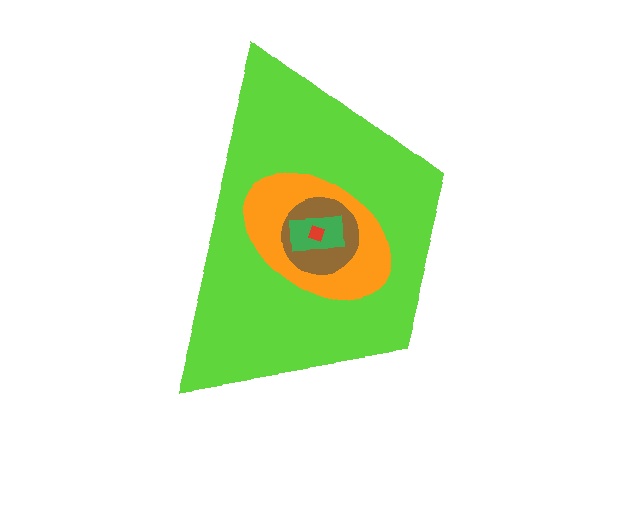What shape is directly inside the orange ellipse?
The brown circle.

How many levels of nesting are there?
5.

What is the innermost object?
The red square.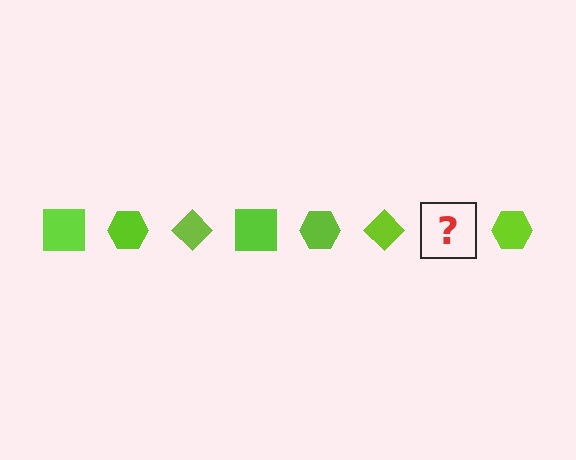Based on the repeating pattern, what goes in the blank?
The blank should be a lime square.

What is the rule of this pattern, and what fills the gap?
The rule is that the pattern cycles through square, hexagon, diamond shapes in lime. The gap should be filled with a lime square.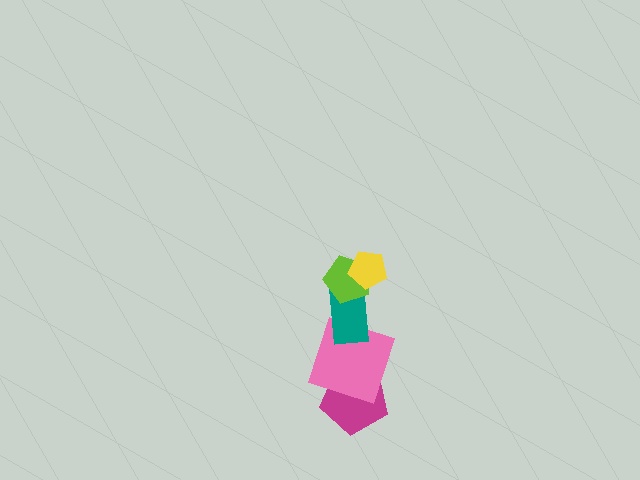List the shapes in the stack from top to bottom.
From top to bottom: the yellow pentagon, the lime pentagon, the teal rectangle, the pink square, the magenta pentagon.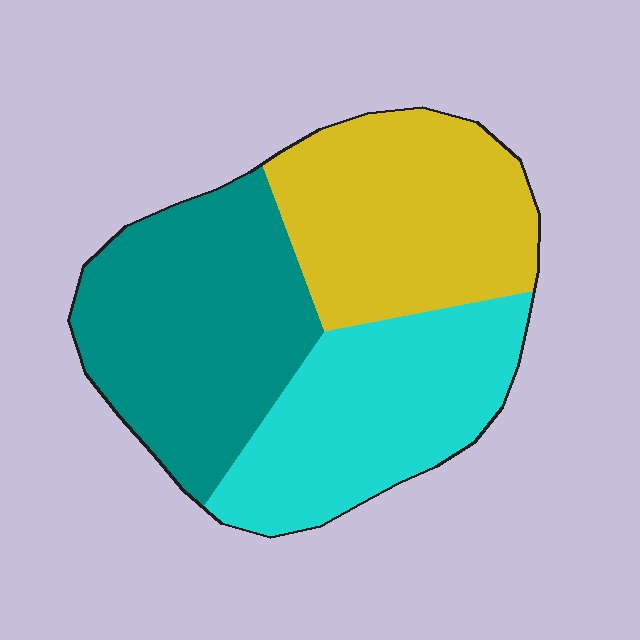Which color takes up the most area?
Teal, at roughly 35%.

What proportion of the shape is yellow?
Yellow takes up about one third (1/3) of the shape.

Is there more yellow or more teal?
Teal.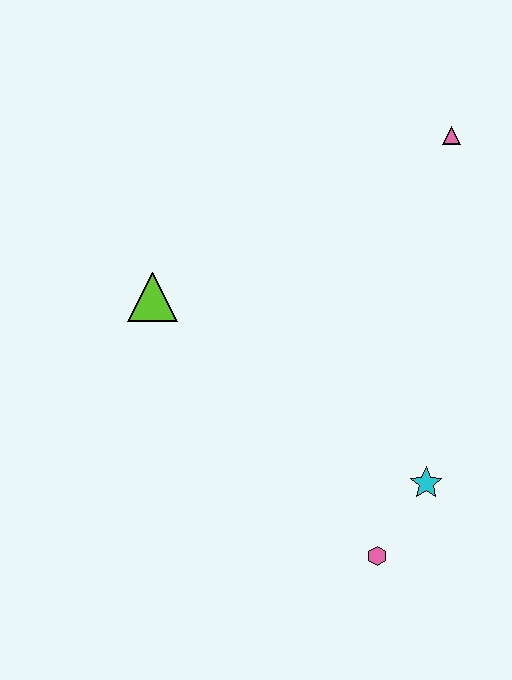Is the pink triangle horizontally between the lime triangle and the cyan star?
No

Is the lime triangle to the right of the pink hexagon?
No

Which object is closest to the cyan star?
The pink hexagon is closest to the cyan star.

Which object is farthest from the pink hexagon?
The pink triangle is farthest from the pink hexagon.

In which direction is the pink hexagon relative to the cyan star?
The pink hexagon is below the cyan star.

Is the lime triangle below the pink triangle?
Yes